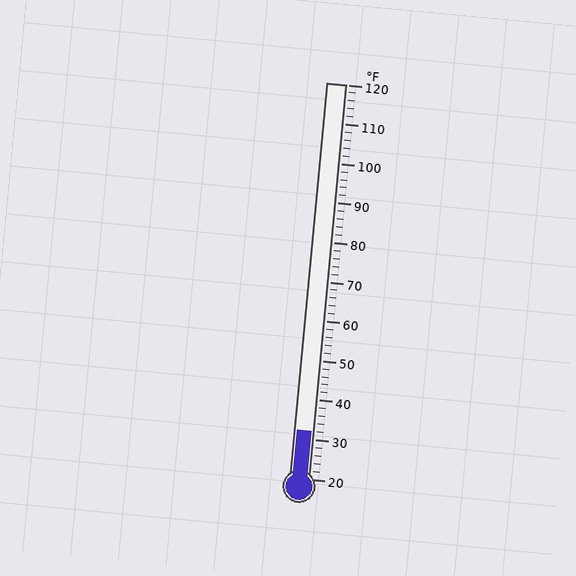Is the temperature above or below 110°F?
The temperature is below 110°F.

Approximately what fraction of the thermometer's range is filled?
The thermometer is filled to approximately 10% of its range.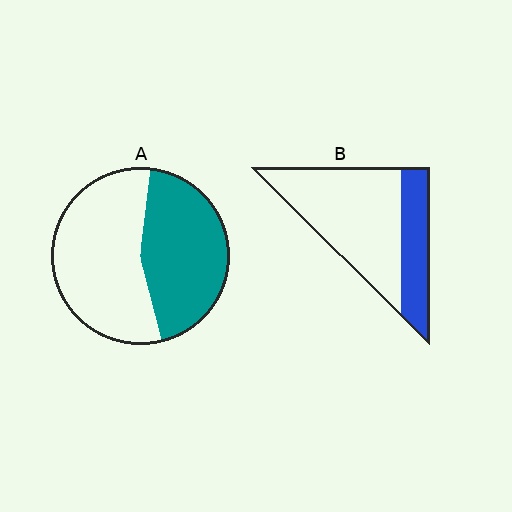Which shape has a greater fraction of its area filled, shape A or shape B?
Shape A.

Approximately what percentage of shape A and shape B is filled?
A is approximately 45% and B is approximately 30%.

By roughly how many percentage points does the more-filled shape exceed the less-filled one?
By roughly 15 percentage points (A over B).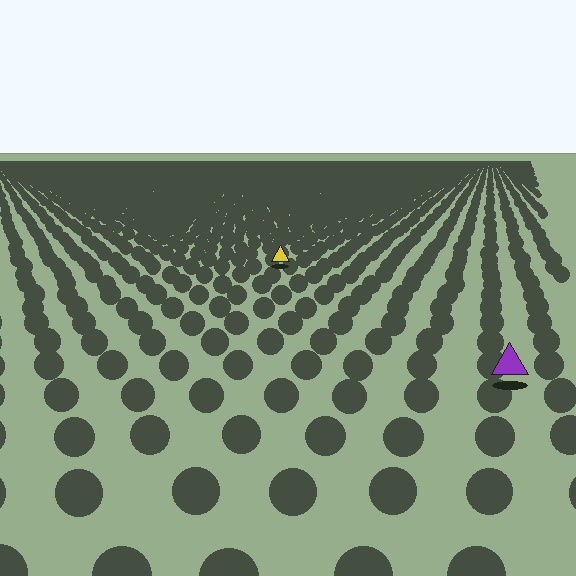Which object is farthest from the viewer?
The yellow triangle is farthest from the viewer. It appears smaller and the ground texture around it is denser.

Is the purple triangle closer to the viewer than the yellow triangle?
Yes. The purple triangle is closer — you can tell from the texture gradient: the ground texture is coarser near it.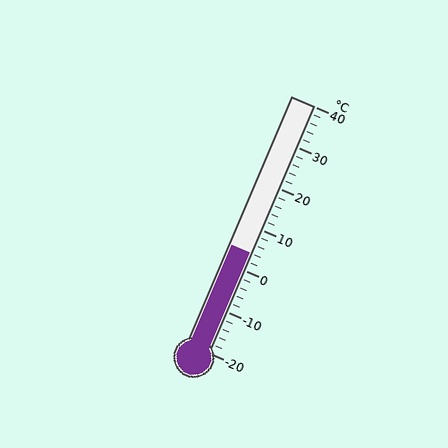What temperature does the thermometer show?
The thermometer shows approximately 4°C.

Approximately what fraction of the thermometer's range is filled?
The thermometer is filled to approximately 40% of its range.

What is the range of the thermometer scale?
The thermometer scale ranges from -20°C to 40°C.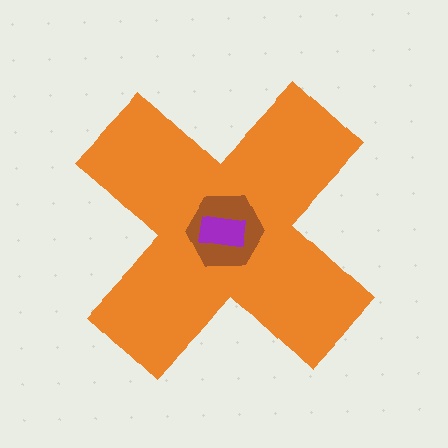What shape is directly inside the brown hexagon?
The purple rectangle.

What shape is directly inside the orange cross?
The brown hexagon.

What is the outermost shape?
The orange cross.